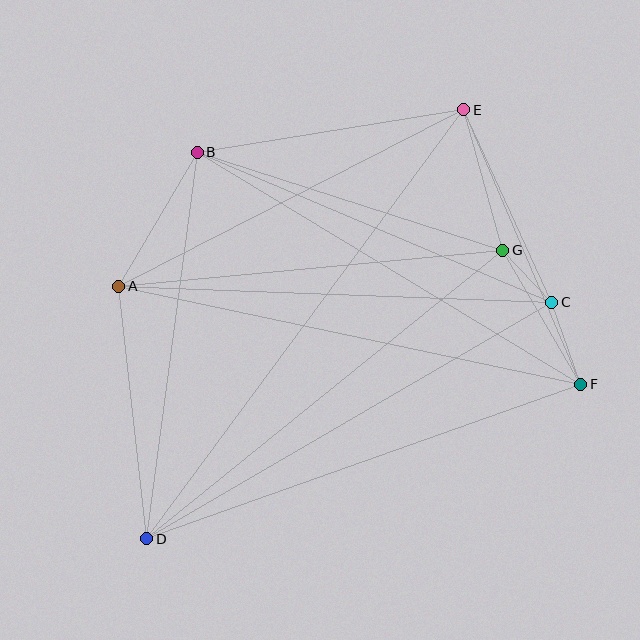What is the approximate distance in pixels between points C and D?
The distance between C and D is approximately 469 pixels.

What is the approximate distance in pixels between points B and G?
The distance between B and G is approximately 321 pixels.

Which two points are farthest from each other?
Points D and E are farthest from each other.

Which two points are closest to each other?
Points C and G are closest to each other.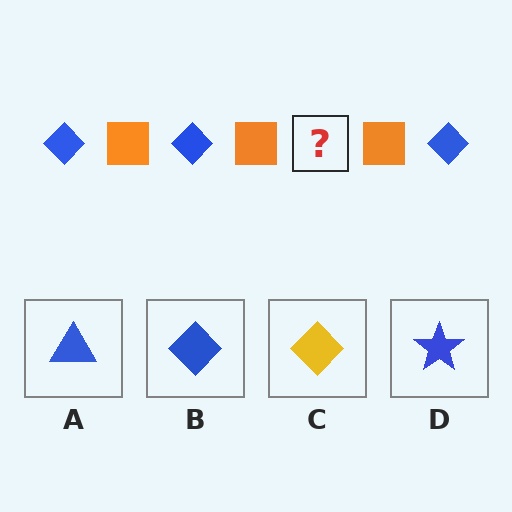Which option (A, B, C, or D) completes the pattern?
B.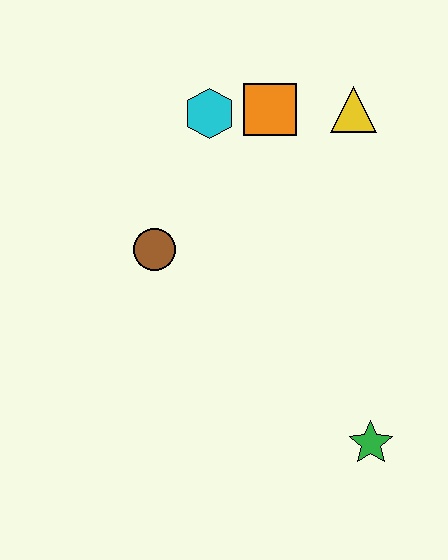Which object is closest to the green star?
The brown circle is closest to the green star.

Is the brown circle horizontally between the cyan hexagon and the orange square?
No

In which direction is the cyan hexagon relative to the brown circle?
The cyan hexagon is above the brown circle.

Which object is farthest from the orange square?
The green star is farthest from the orange square.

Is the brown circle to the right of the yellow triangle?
No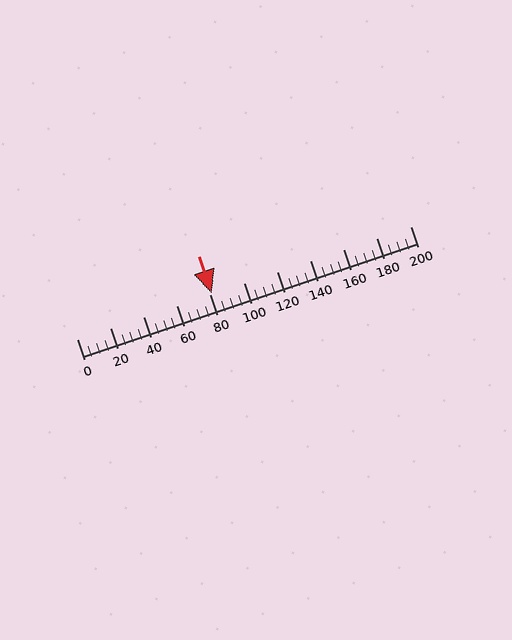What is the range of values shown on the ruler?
The ruler shows values from 0 to 200.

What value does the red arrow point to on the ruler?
The red arrow points to approximately 81.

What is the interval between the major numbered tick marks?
The major tick marks are spaced 20 units apart.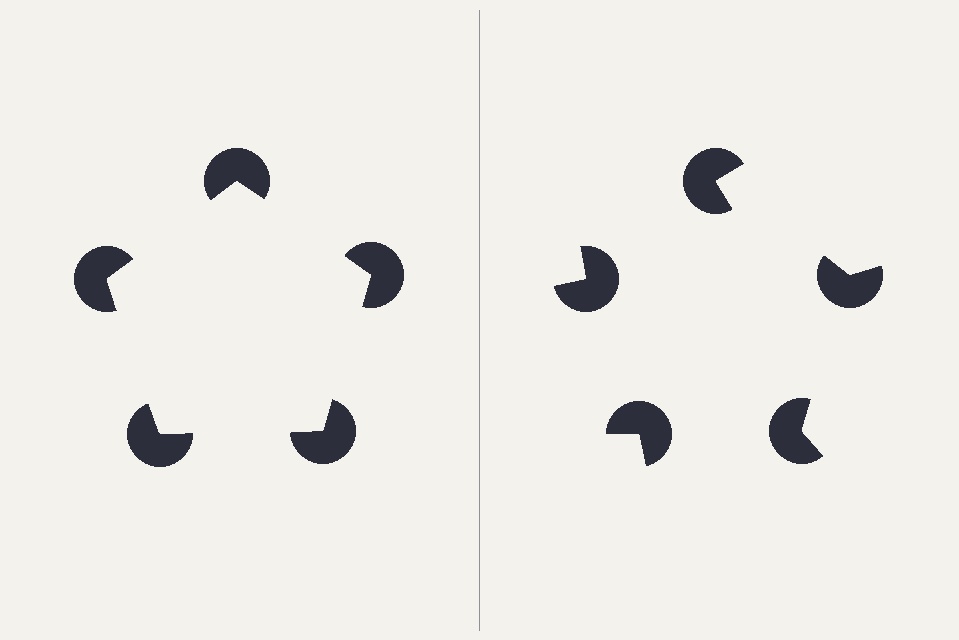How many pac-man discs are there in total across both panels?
10 — 5 on each side.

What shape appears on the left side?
An illusory pentagon.